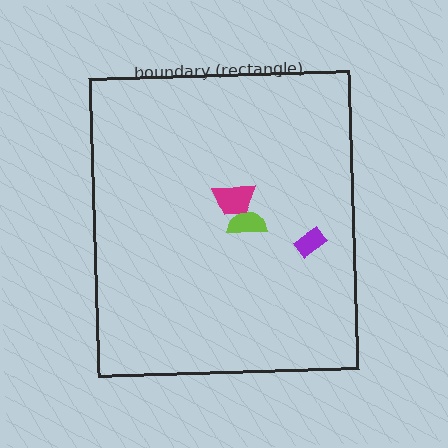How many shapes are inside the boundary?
3 inside, 0 outside.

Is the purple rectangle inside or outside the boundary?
Inside.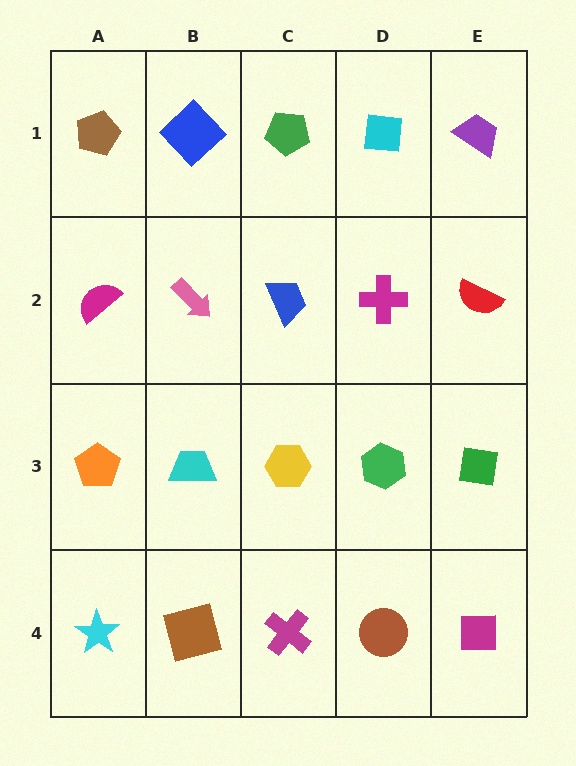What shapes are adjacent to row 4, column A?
An orange pentagon (row 3, column A), a brown square (row 4, column B).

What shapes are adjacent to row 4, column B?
A cyan trapezoid (row 3, column B), a cyan star (row 4, column A), a magenta cross (row 4, column C).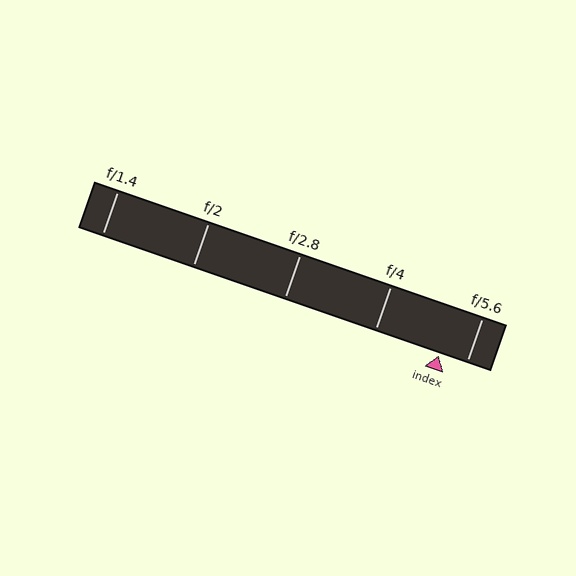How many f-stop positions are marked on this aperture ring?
There are 5 f-stop positions marked.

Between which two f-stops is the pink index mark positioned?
The index mark is between f/4 and f/5.6.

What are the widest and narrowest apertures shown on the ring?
The widest aperture shown is f/1.4 and the narrowest is f/5.6.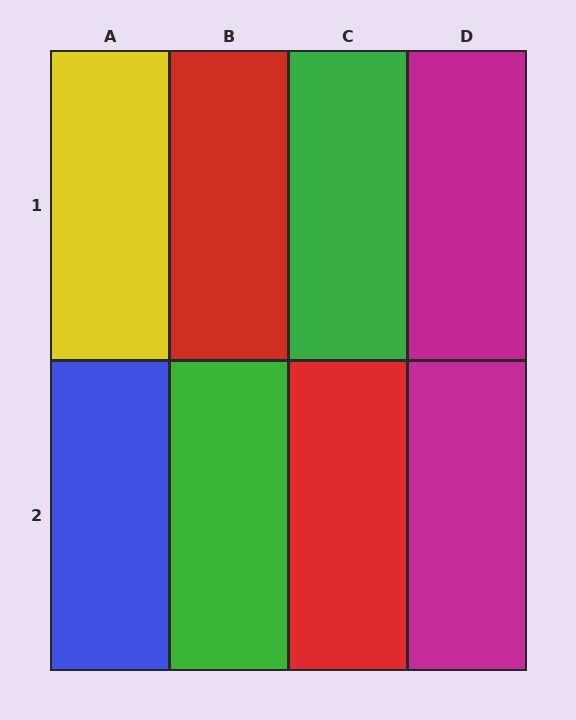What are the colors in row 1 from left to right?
Yellow, red, green, magenta.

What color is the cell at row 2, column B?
Green.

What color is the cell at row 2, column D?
Magenta.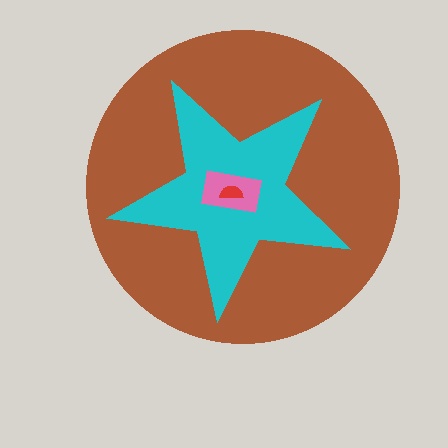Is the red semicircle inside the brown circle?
Yes.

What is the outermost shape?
The brown circle.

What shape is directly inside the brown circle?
The cyan star.